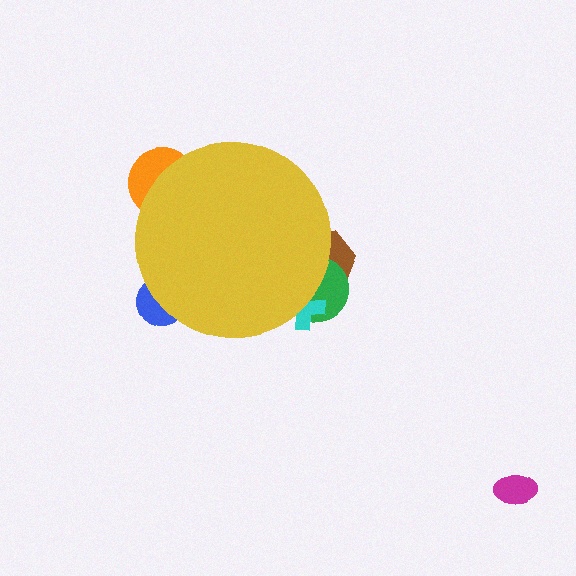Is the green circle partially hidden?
Yes, the green circle is partially hidden behind the yellow circle.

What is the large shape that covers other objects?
A yellow circle.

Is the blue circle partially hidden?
Yes, the blue circle is partially hidden behind the yellow circle.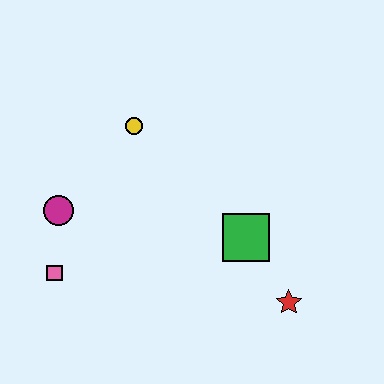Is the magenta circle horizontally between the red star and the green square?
No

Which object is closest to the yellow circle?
The magenta circle is closest to the yellow circle.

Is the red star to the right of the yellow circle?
Yes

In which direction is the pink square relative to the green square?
The pink square is to the left of the green square.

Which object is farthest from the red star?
The magenta circle is farthest from the red star.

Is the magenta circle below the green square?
No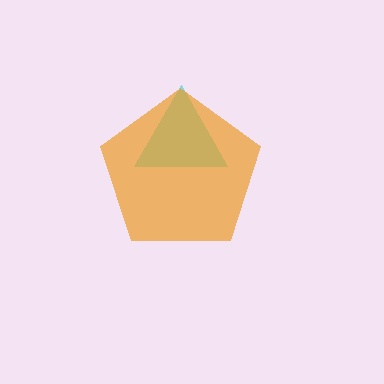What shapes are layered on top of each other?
The layered shapes are: a cyan triangle, an orange pentagon.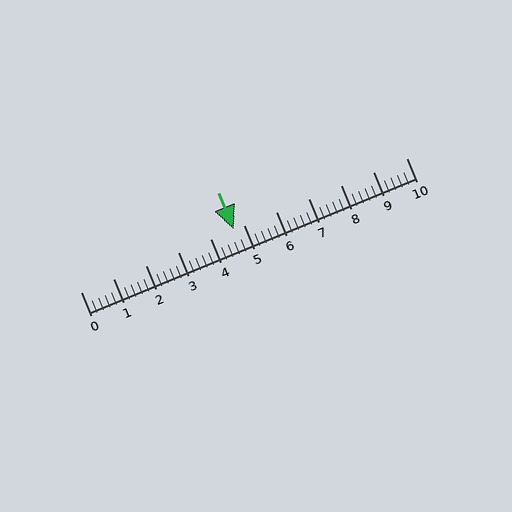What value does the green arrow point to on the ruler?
The green arrow points to approximately 4.7.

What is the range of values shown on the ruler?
The ruler shows values from 0 to 10.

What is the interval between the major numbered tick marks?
The major tick marks are spaced 1 units apart.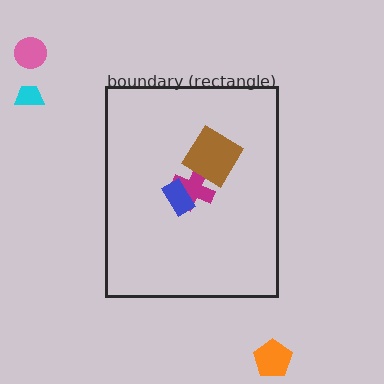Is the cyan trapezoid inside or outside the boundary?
Outside.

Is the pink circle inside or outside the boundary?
Outside.